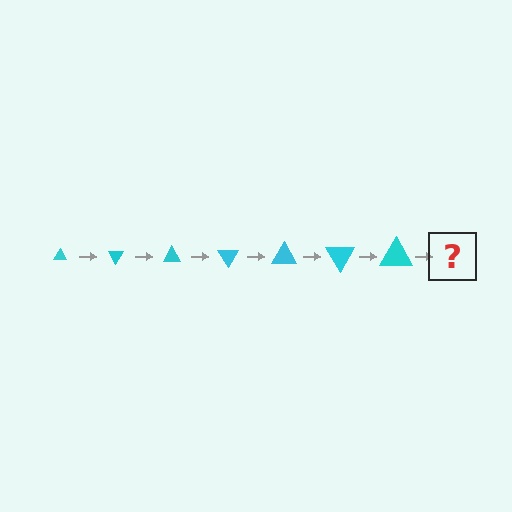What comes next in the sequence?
The next element should be a triangle, larger than the previous one and rotated 420 degrees from the start.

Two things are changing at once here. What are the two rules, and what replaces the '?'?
The two rules are that the triangle grows larger each step and it rotates 60 degrees each step. The '?' should be a triangle, larger than the previous one and rotated 420 degrees from the start.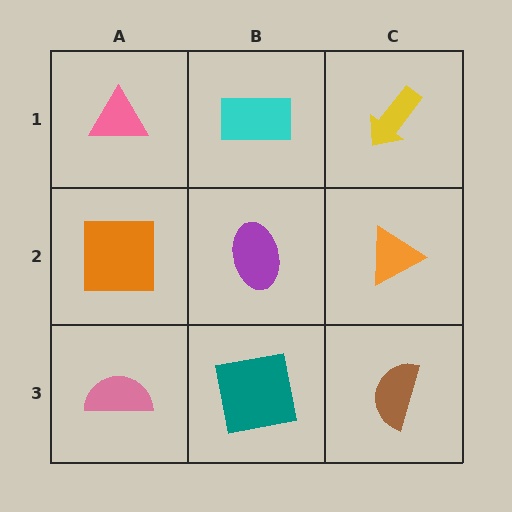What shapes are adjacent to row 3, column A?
An orange square (row 2, column A), a teal square (row 3, column B).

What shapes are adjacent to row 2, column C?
A yellow arrow (row 1, column C), a brown semicircle (row 3, column C), a purple ellipse (row 2, column B).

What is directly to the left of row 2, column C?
A purple ellipse.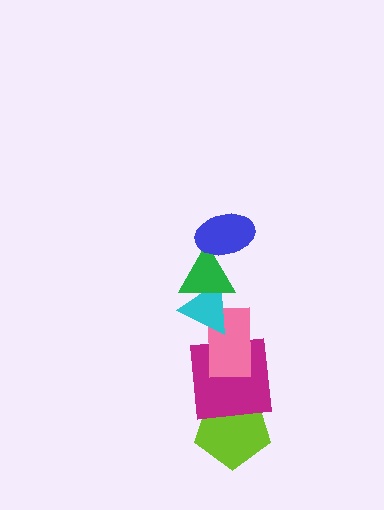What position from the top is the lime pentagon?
The lime pentagon is 6th from the top.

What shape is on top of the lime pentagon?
The magenta square is on top of the lime pentagon.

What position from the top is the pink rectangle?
The pink rectangle is 4th from the top.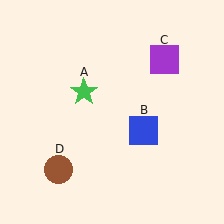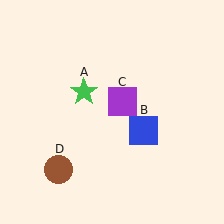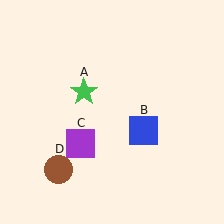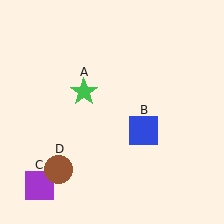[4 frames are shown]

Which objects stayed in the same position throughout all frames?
Green star (object A) and blue square (object B) and brown circle (object D) remained stationary.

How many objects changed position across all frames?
1 object changed position: purple square (object C).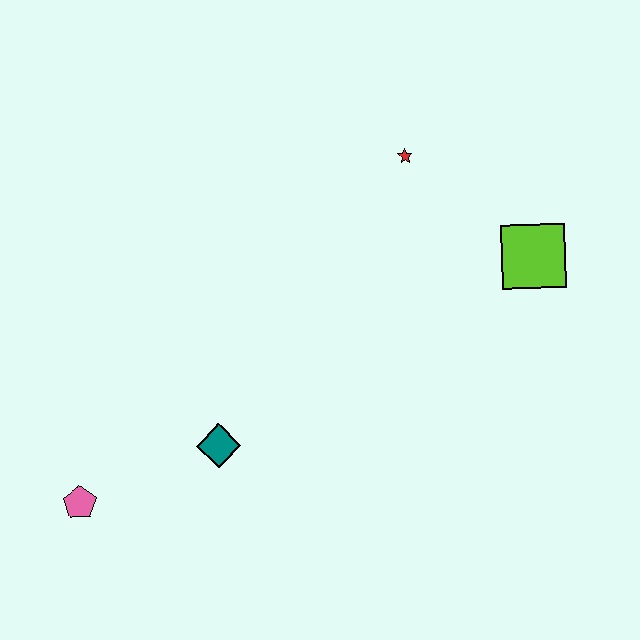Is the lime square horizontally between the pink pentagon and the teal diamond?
No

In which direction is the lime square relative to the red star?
The lime square is to the right of the red star.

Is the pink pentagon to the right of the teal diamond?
No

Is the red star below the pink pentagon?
No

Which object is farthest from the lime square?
The pink pentagon is farthest from the lime square.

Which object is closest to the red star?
The lime square is closest to the red star.